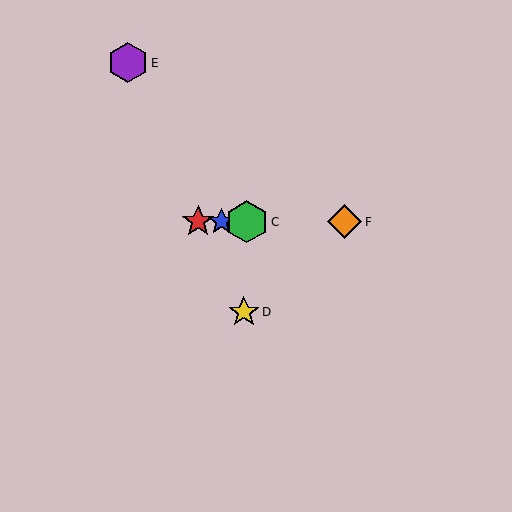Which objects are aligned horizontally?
Objects A, B, C, F are aligned horizontally.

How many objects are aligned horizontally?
4 objects (A, B, C, F) are aligned horizontally.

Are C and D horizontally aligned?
No, C is at y≈222 and D is at y≈312.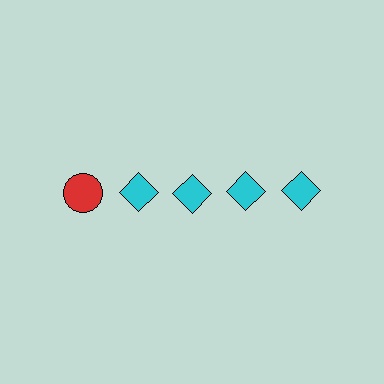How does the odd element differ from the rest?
It differs in both color (red instead of cyan) and shape (circle instead of diamond).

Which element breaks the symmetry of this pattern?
The red circle in the top row, leftmost column breaks the symmetry. All other shapes are cyan diamonds.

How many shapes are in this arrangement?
There are 5 shapes arranged in a grid pattern.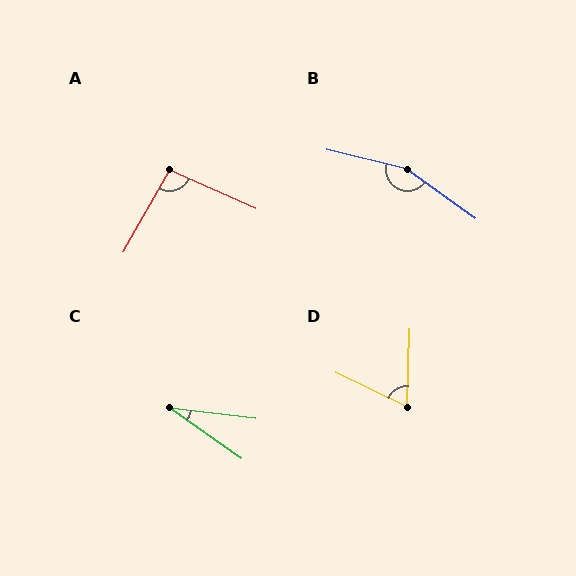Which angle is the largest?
B, at approximately 158 degrees.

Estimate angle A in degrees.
Approximately 95 degrees.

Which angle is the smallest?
C, at approximately 28 degrees.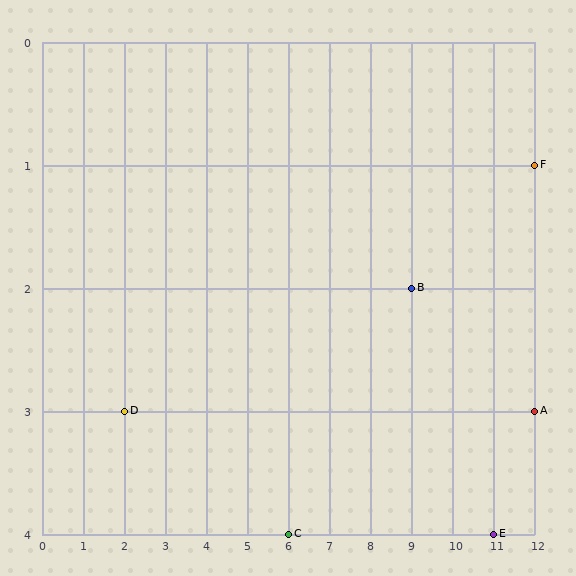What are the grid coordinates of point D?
Point D is at grid coordinates (2, 3).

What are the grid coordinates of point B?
Point B is at grid coordinates (9, 2).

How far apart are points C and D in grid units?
Points C and D are 4 columns and 1 row apart (about 4.1 grid units diagonally).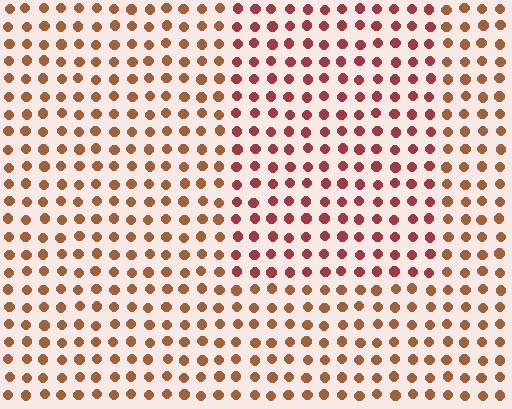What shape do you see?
I see a rectangle.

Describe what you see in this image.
The image is filled with small brown elements in a uniform arrangement. A rectangle-shaped region is visible where the elements are tinted to a slightly different hue, forming a subtle color boundary.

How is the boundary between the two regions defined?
The boundary is defined purely by a slight shift in hue (about 29 degrees). Spacing, size, and orientation are identical on both sides.